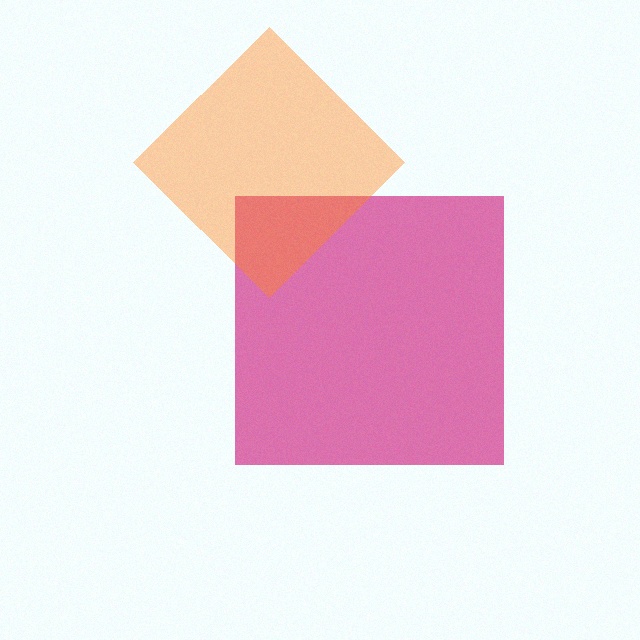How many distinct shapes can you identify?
There are 2 distinct shapes: a magenta square, an orange diamond.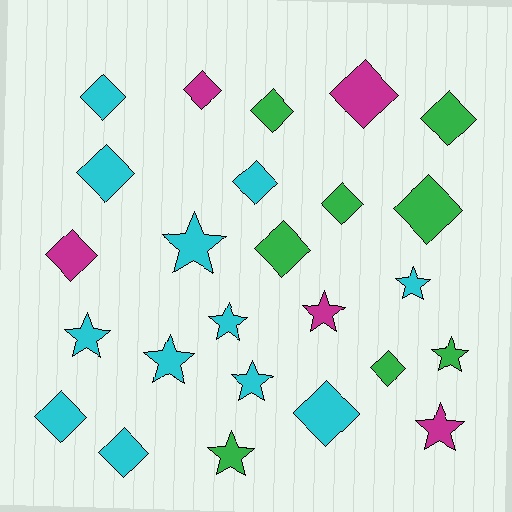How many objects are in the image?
There are 25 objects.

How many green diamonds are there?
There are 6 green diamonds.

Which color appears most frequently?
Cyan, with 12 objects.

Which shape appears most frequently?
Diamond, with 15 objects.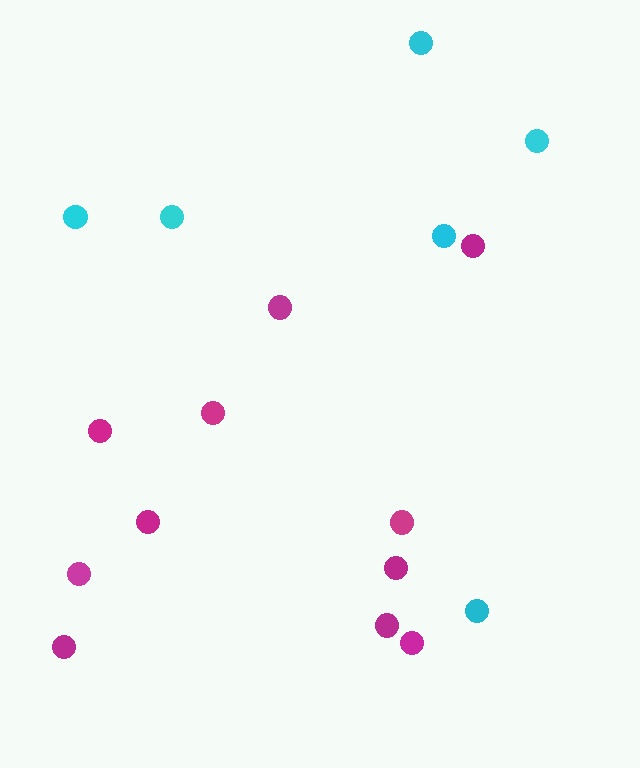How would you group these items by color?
There are 2 groups: one group of magenta circles (11) and one group of cyan circles (6).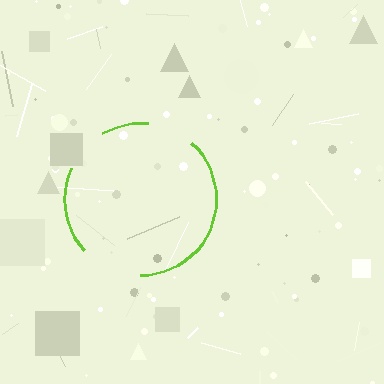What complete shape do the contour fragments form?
The contour fragments form a circle.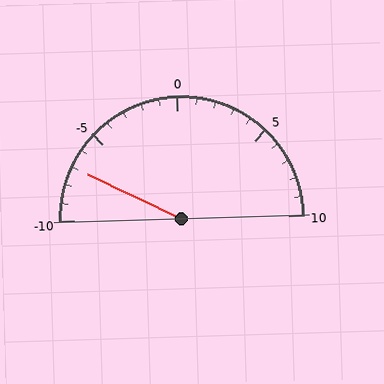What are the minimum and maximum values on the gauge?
The gauge ranges from -10 to 10.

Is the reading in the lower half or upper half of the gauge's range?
The reading is in the lower half of the range (-10 to 10).